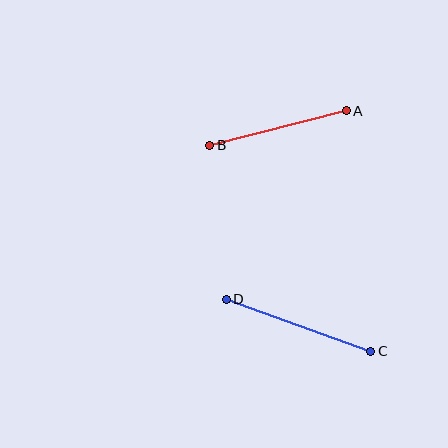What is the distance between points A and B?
The distance is approximately 141 pixels.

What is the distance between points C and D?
The distance is approximately 154 pixels.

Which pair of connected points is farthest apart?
Points C and D are farthest apart.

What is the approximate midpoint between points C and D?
The midpoint is at approximately (298, 325) pixels.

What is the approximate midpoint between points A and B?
The midpoint is at approximately (278, 128) pixels.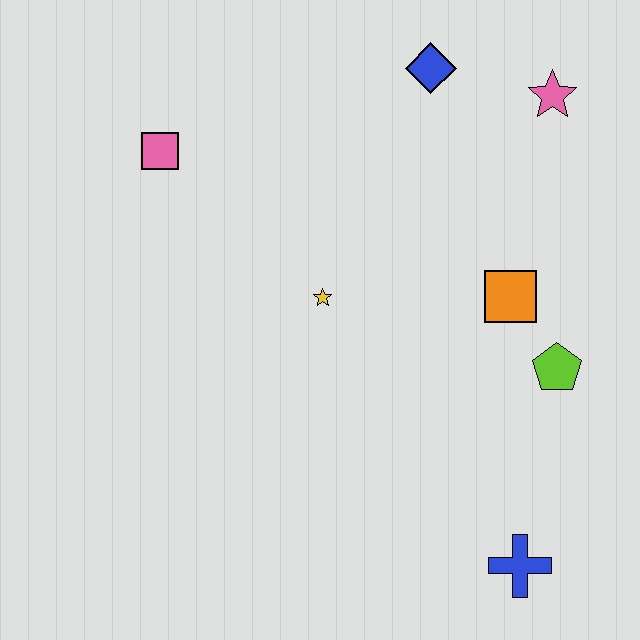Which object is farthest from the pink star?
The blue cross is farthest from the pink star.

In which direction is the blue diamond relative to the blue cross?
The blue diamond is above the blue cross.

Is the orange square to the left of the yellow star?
No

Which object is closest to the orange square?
The lime pentagon is closest to the orange square.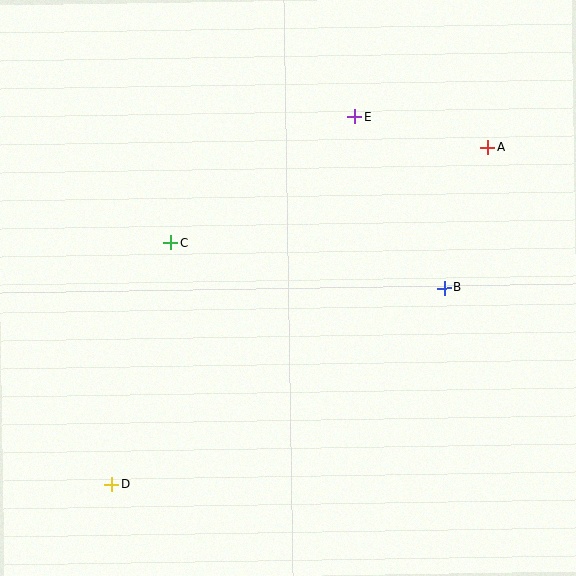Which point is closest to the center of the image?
Point C at (171, 242) is closest to the center.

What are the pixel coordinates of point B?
Point B is at (444, 288).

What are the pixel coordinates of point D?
Point D is at (112, 484).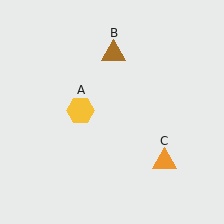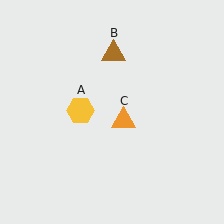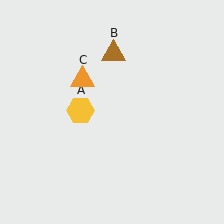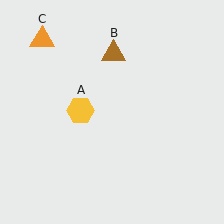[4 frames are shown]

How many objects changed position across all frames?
1 object changed position: orange triangle (object C).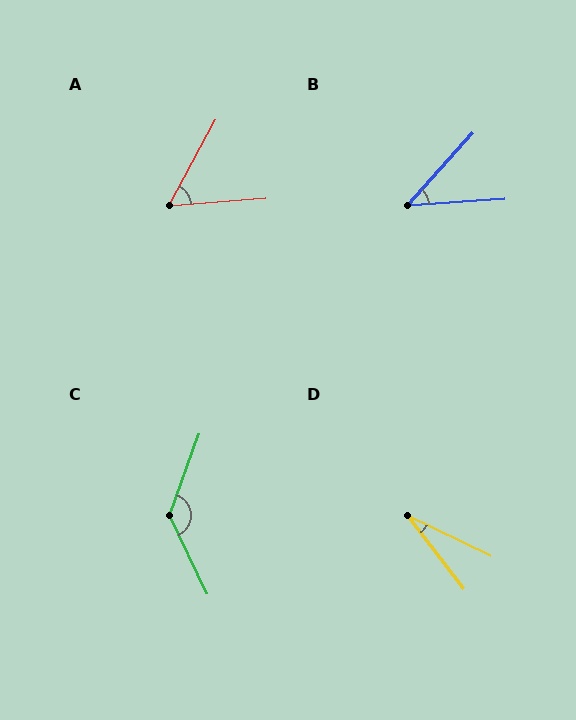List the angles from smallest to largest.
D (27°), B (44°), A (57°), C (135°).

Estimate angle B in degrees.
Approximately 44 degrees.